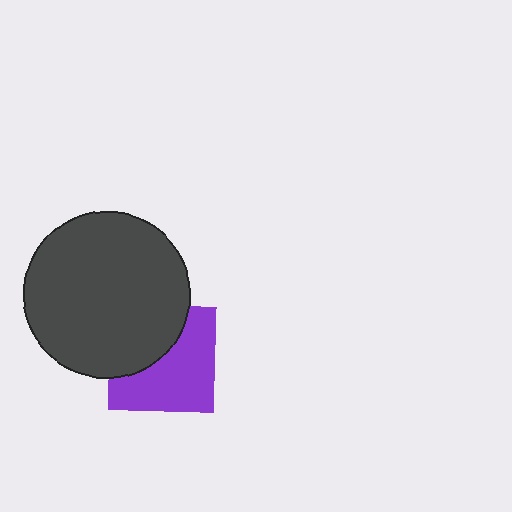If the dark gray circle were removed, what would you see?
You would see the complete purple square.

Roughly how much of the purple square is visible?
About half of it is visible (roughly 59%).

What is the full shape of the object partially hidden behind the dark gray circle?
The partially hidden object is a purple square.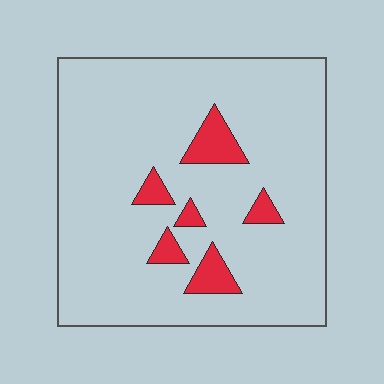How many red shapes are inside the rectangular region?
6.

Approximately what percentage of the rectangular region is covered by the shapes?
Approximately 10%.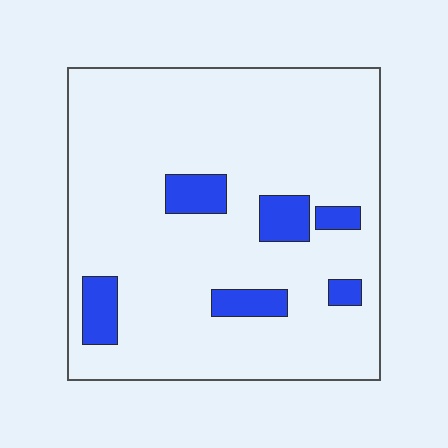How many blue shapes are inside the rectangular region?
6.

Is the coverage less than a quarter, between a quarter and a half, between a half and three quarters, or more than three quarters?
Less than a quarter.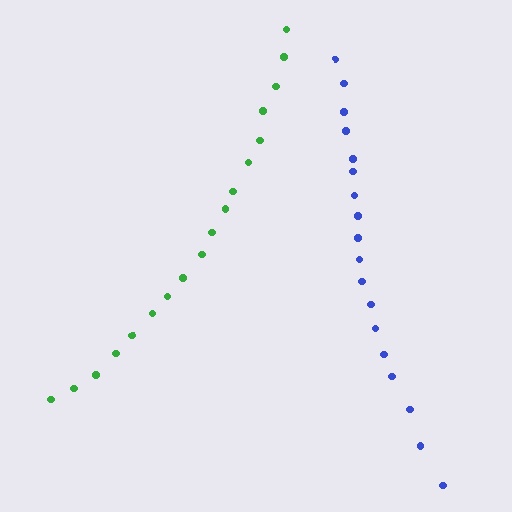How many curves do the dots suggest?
There are 2 distinct paths.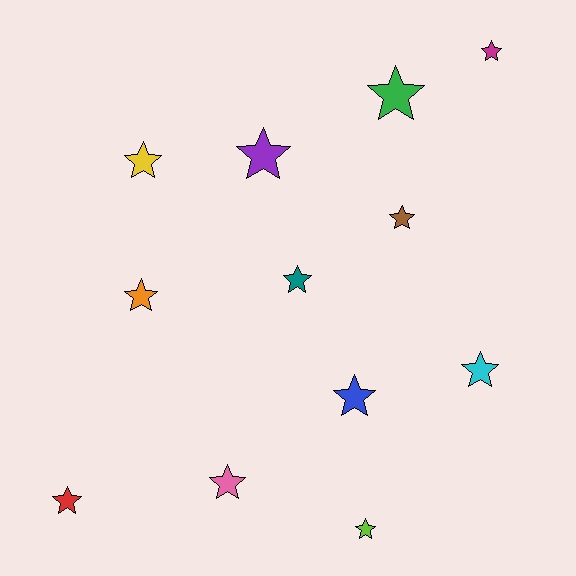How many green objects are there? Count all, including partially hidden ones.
There is 1 green object.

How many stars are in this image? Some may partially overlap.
There are 12 stars.